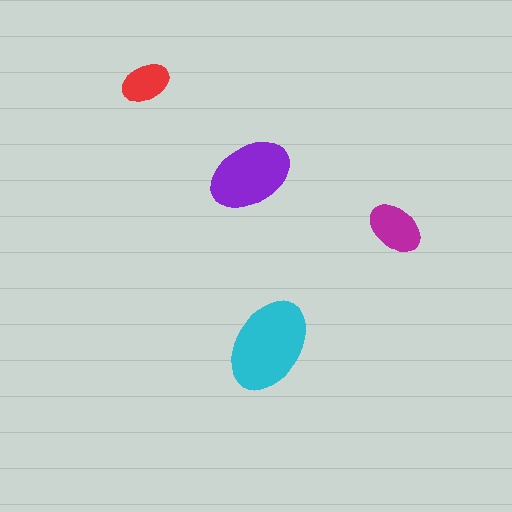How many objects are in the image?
There are 4 objects in the image.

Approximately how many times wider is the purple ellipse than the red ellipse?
About 1.5 times wider.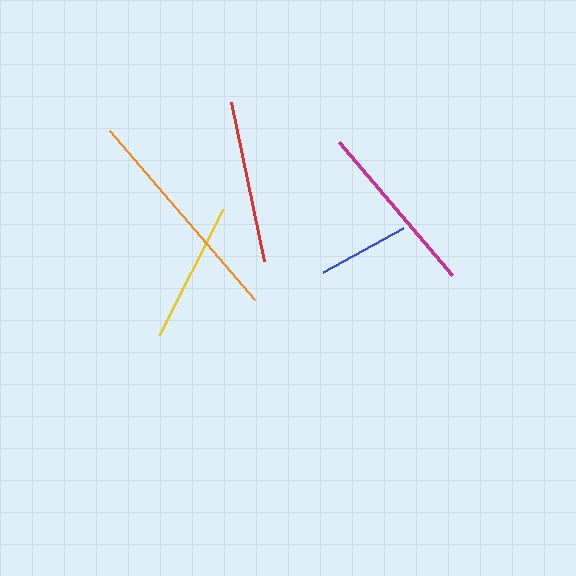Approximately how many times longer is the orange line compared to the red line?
The orange line is approximately 1.4 times the length of the red line.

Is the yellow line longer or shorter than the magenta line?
The magenta line is longer than the yellow line.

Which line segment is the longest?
The orange line is the longest at approximately 223 pixels.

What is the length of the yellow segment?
The yellow segment is approximately 141 pixels long.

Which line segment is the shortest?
The blue line is the shortest at approximately 90 pixels.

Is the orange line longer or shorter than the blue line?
The orange line is longer than the blue line.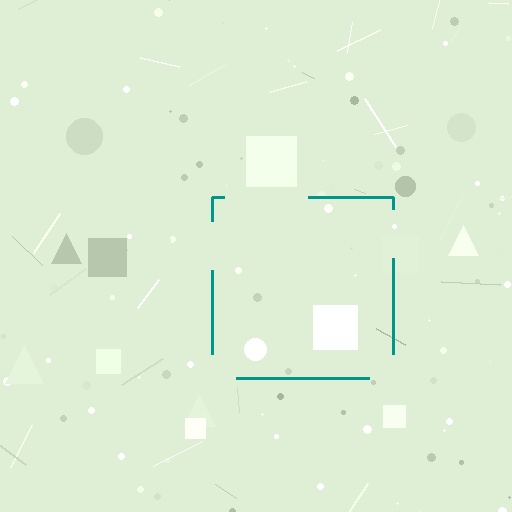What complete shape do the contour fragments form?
The contour fragments form a square.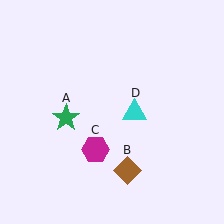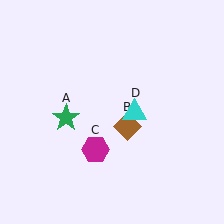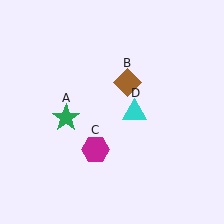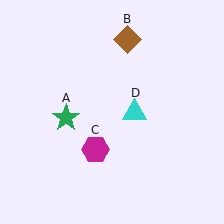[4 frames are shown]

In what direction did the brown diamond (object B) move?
The brown diamond (object B) moved up.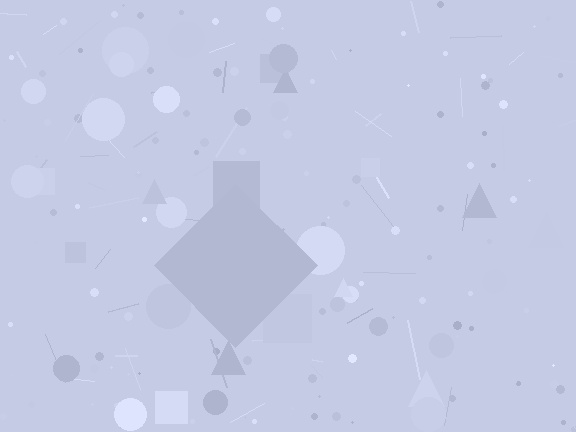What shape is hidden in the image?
A diamond is hidden in the image.